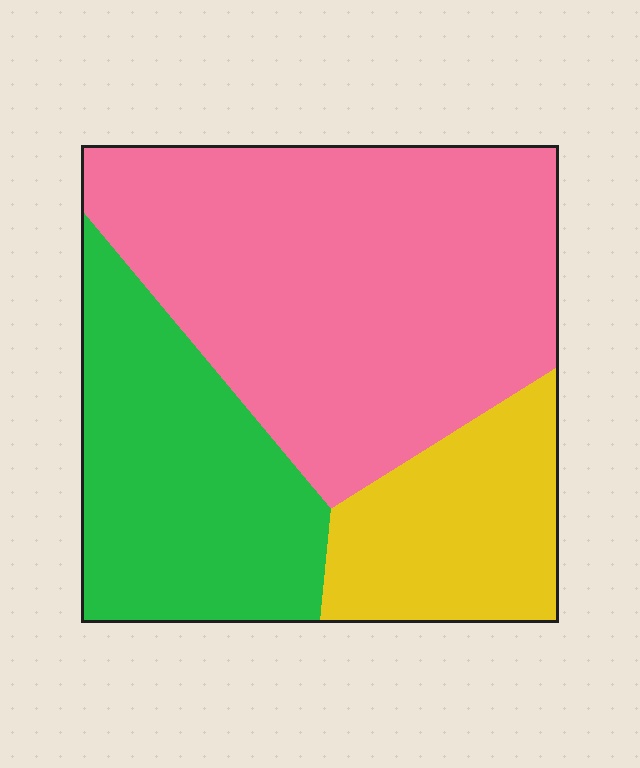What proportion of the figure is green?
Green covers around 30% of the figure.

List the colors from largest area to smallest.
From largest to smallest: pink, green, yellow.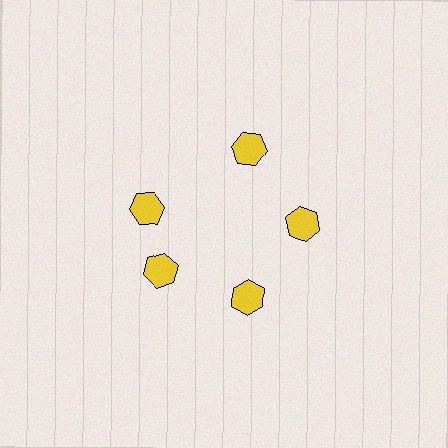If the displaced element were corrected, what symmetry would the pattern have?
It would have 5-fold rotational symmetry — the pattern would map onto itself every 72 degrees.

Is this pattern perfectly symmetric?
No. The 5 yellow hexagons are arranged in a ring, but one element near the 10 o'clock position is rotated out of alignment along the ring, breaking the 5-fold rotational symmetry.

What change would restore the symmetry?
The symmetry would be restored by rotating it back into even spacing with its neighbors so that all 5 hexagons sit at equal angles and equal distance from the center.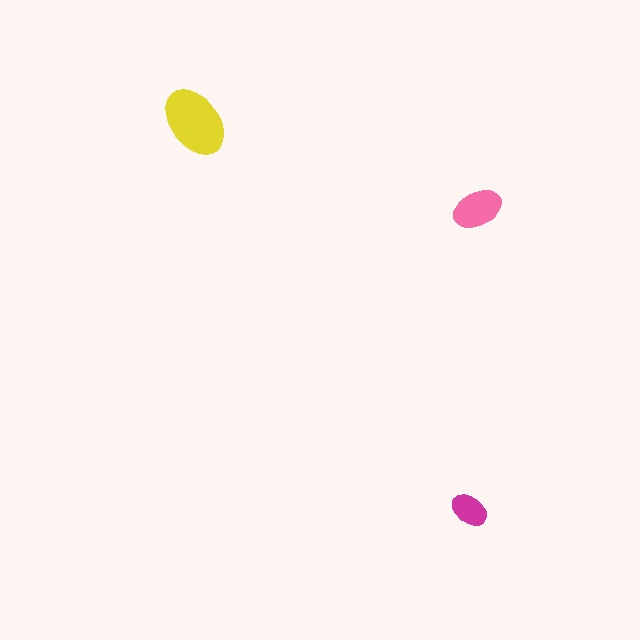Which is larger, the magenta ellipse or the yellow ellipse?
The yellow one.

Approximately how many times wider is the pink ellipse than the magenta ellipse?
About 1.5 times wider.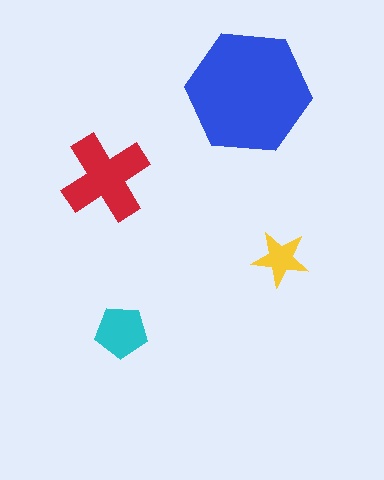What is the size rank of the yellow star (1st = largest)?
4th.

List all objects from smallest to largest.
The yellow star, the cyan pentagon, the red cross, the blue hexagon.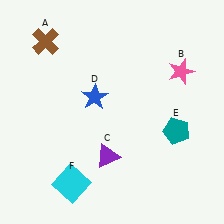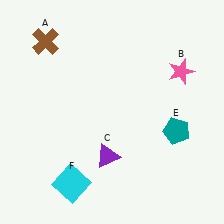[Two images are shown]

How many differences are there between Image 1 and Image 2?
There is 1 difference between the two images.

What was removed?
The blue star (D) was removed in Image 2.